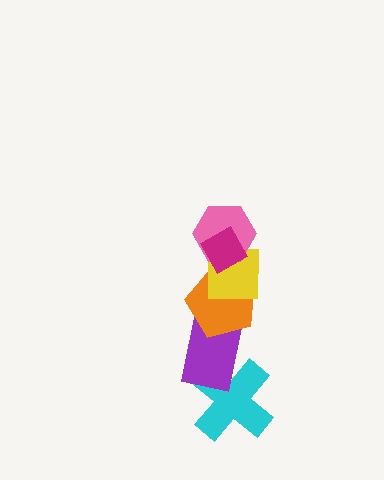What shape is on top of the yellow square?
The pink hexagon is on top of the yellow square.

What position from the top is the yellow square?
The yellow square is 3rd from the top.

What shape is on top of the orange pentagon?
The yellow square is on top of the orange pentagon.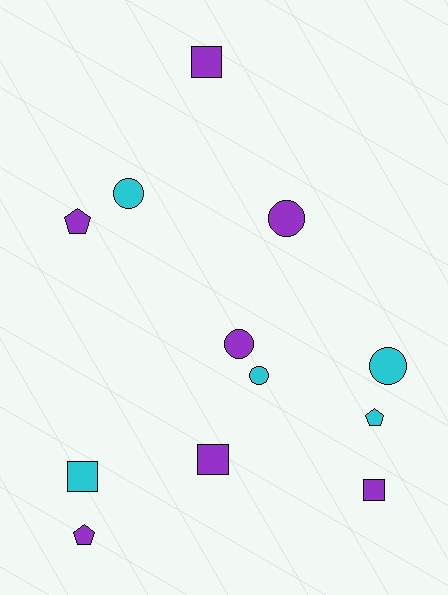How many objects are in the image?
There are 12 objects.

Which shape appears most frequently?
Circle, with 5 objects.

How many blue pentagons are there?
There are no blue pentagons.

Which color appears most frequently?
Purple, with 7 objects.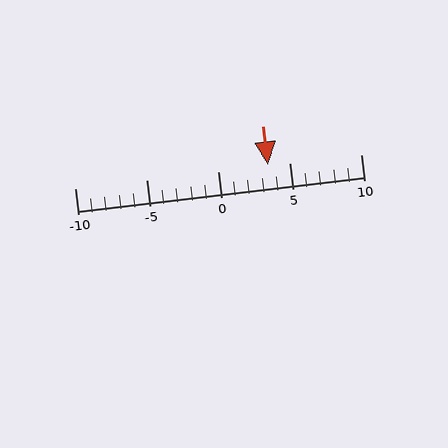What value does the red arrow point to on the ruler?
The red arrow points to approximately 4.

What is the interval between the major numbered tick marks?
The major tick marks are spaced 5 units apart.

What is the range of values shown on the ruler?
The ruler shows values from -10 to 10.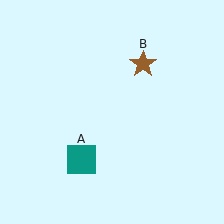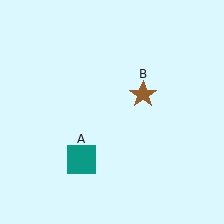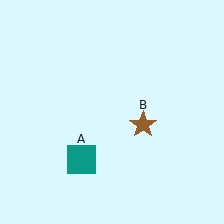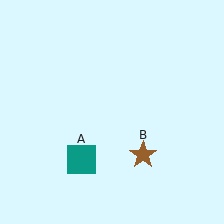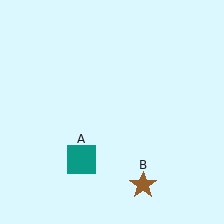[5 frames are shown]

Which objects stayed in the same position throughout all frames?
Teal square (object A) remained stationary.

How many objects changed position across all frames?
1 object changed position: brown star (object B).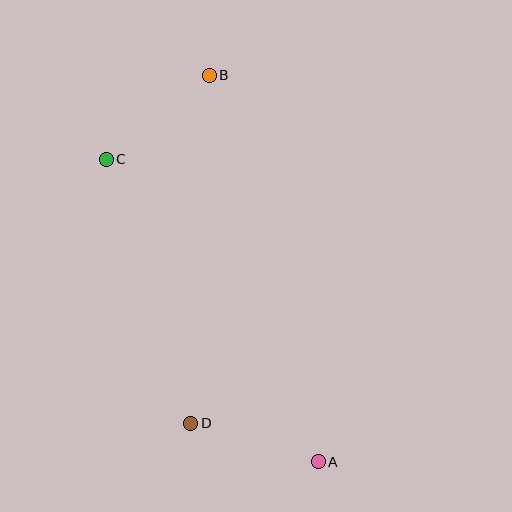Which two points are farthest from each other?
Points A and B are farthest from each other.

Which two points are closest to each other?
Points B and C are closest to each other.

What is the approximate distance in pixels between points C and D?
The distance between C and D is approximately 277 pixels.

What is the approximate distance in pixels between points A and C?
The distance between A and C is approximately 369 pixels.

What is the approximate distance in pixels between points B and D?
The distance between B and D is approximately 349 pixels.